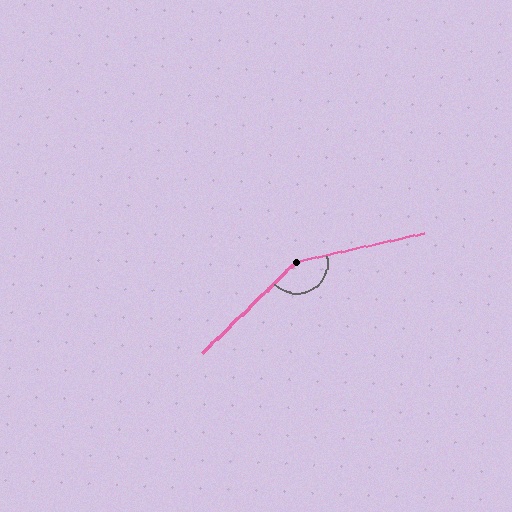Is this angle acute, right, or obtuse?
It is obtuse.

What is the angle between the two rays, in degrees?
Approximately 148 degrees.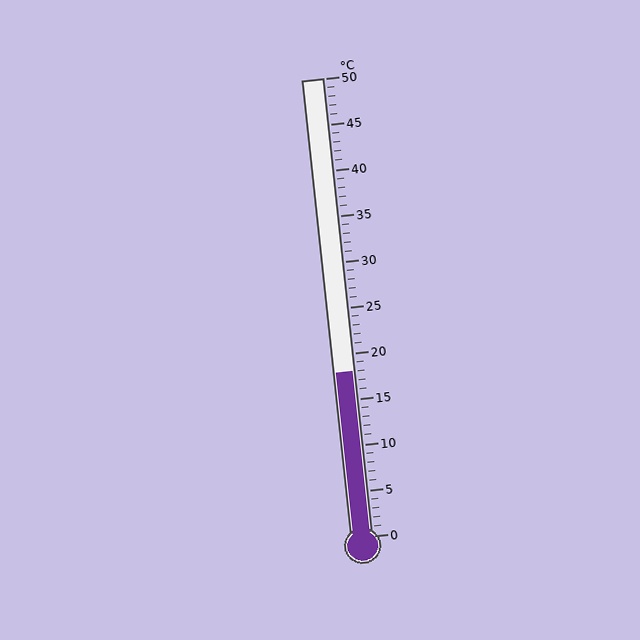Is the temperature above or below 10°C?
The temperature is above 10°C.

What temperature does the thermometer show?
The thermometer shows approximately 18°C.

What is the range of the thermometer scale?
The thermometer scale ranges from 0°C to 50°C.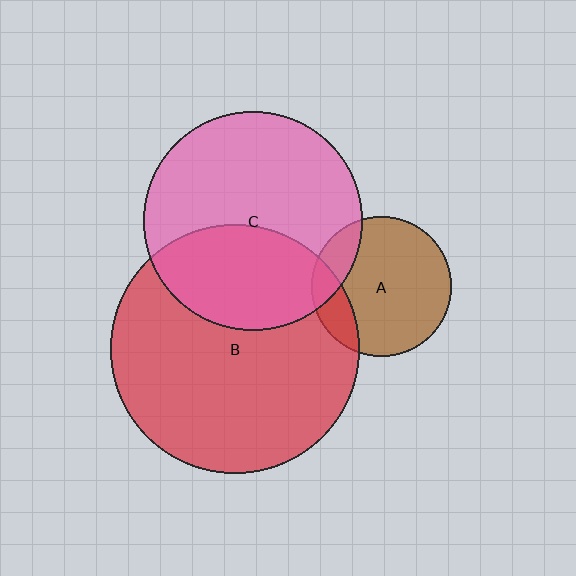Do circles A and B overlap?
Yes.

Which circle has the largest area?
Circle B (red).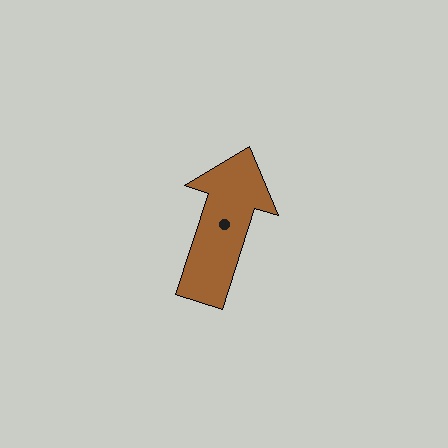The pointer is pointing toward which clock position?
Roughly 1 o'clock.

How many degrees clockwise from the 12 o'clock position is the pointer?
Approximately 18 degrees.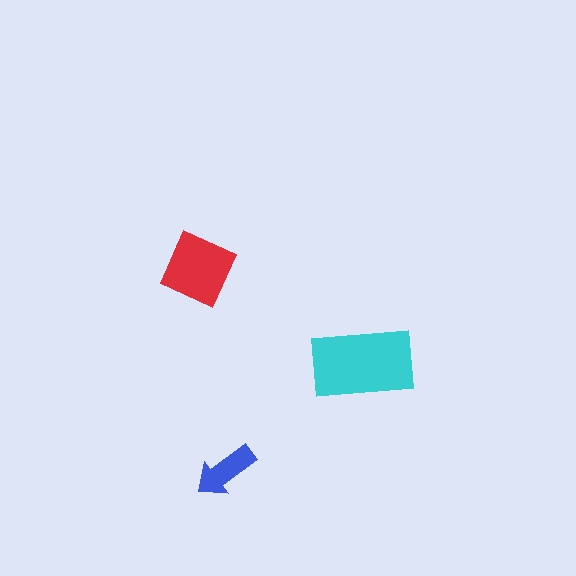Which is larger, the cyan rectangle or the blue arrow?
The cyan rectangle.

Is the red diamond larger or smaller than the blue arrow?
Larger.